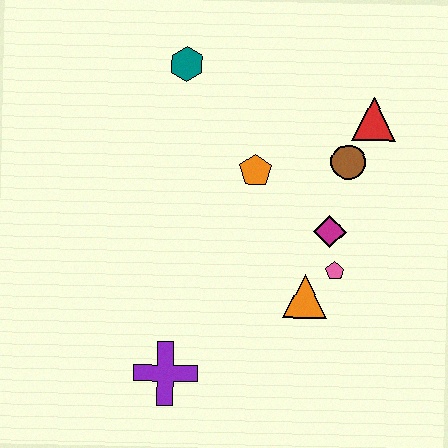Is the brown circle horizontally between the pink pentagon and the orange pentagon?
No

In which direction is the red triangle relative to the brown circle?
The red triangle is above the brown circle.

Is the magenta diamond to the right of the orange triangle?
Yes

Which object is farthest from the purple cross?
The red triangle is farthest from the purple cross.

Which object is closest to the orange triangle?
The pink pentagon is closest to the orange triangle.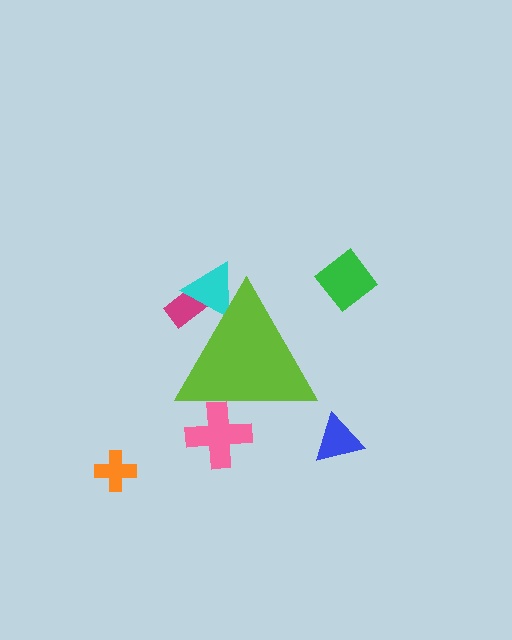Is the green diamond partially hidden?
No, the green diamond is fully visible.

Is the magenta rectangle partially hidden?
Yes, the magenta rectangle is partially hidden behind the lime triangle.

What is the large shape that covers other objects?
A lime triangle.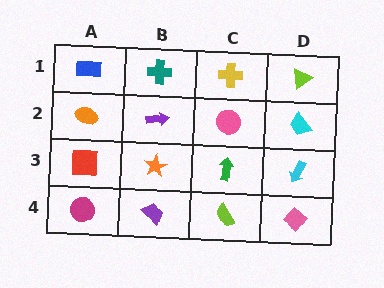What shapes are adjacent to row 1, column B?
A purple arrow (row 2, column B), a blue rectangle (row 1, column A), a yellow cross (row 1, column C).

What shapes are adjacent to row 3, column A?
An orange ellipse (row 2, column A), a magenta circle (row 4, column A), an orange star (row 3, column B).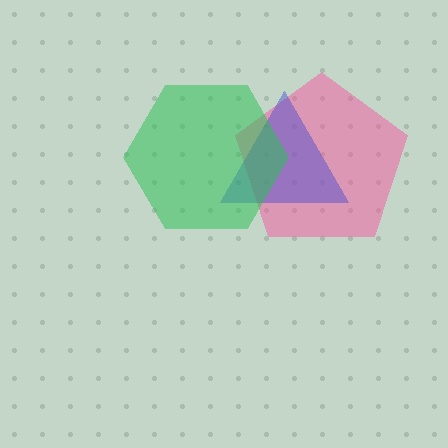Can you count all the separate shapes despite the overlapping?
Yes, there are 3 separate shapes.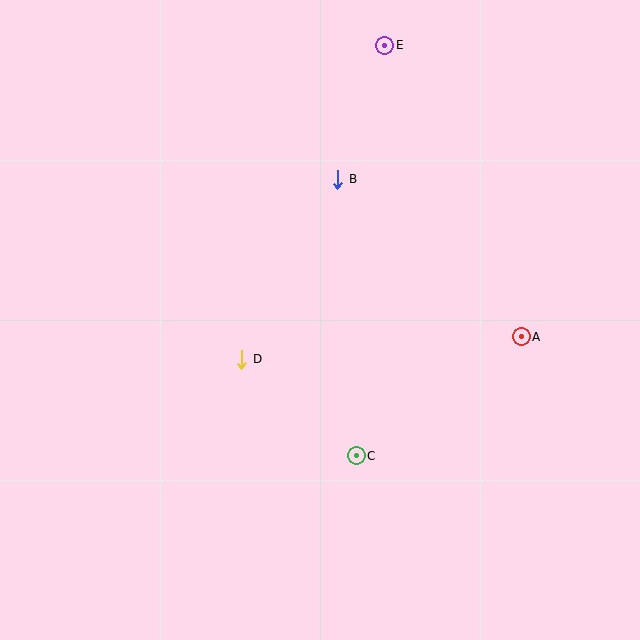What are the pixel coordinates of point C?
Point C is at (356, 456).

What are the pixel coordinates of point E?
Point E is at (385, 45).